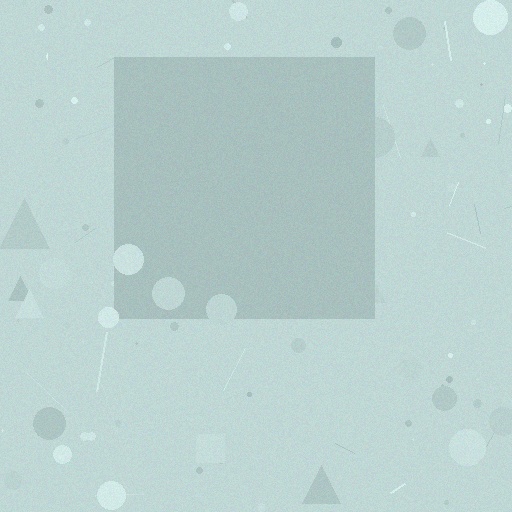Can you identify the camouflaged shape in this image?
The camouflaged shape is a square.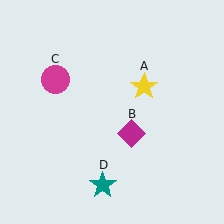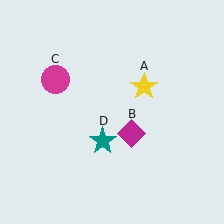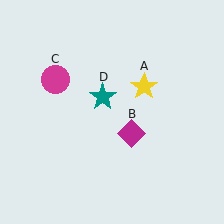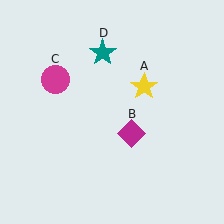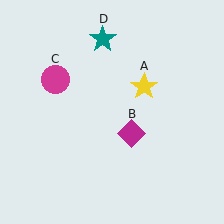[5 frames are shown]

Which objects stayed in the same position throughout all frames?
Yellow star (object A) and magenta diamond (object B) and magenta circle (object C) remained stationary.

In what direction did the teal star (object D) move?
The teal star (object D) moved up.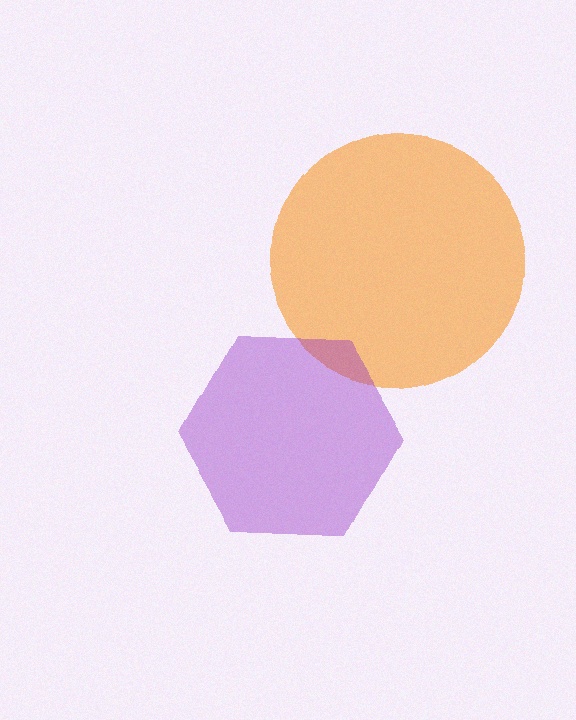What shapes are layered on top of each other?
The layered shapes are: an orange circle, a purple hexagon.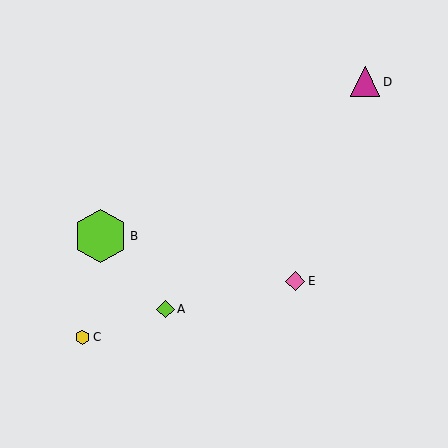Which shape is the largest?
The lime hexagon (labeled B) is the largest.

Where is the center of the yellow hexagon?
The center of the yellow hexagon is at (83, 337).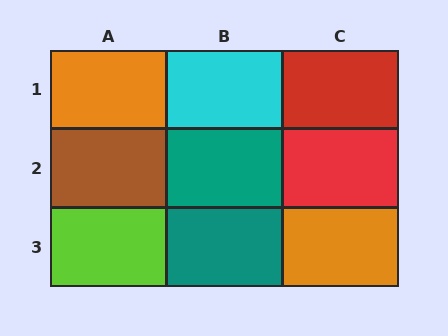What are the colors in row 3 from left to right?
Lime, teal, orange.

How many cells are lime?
1 cell is lime.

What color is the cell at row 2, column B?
Teal.